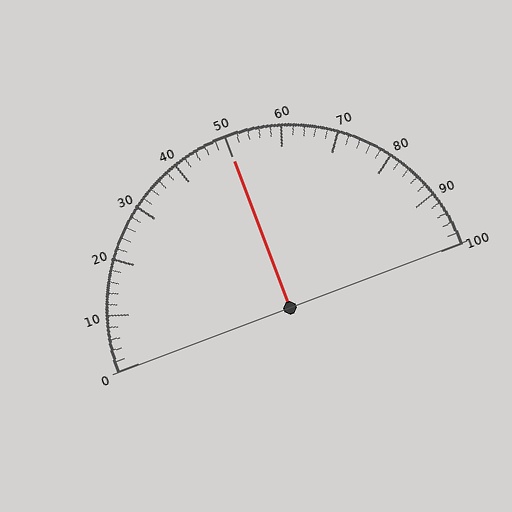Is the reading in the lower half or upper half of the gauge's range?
The reading is in the upper half of the range (0 to 100).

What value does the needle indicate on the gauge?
The needle indicates approximately 50.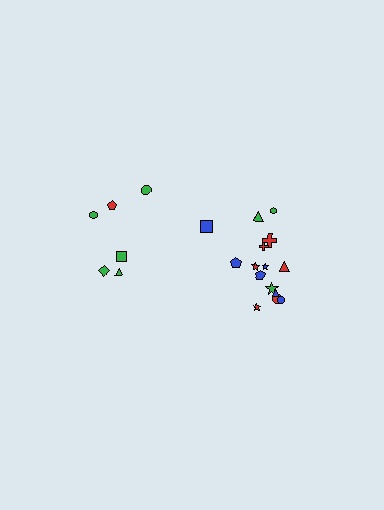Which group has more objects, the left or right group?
The right group.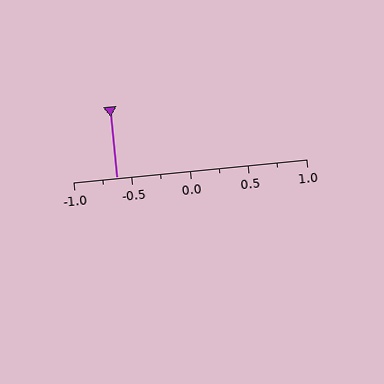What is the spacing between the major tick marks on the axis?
The major ticks are spaced 0.5 apart.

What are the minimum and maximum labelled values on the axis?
The axis runs from -1.0 to 1.0.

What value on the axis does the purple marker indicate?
The marker indicates approximately -0.62.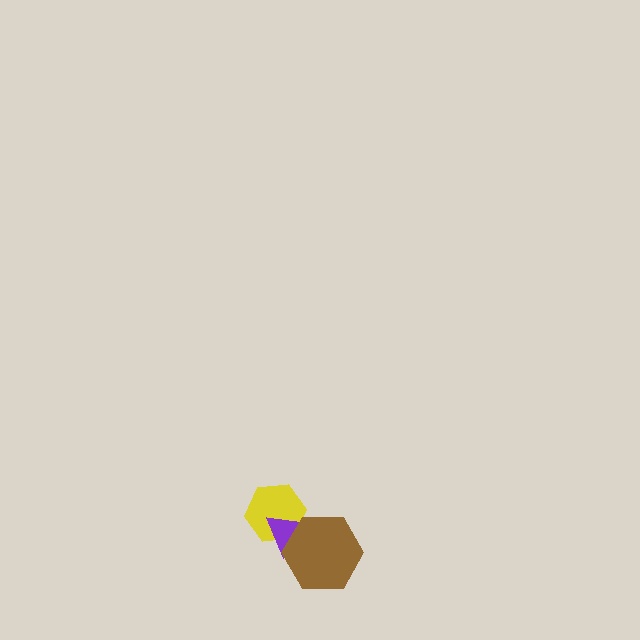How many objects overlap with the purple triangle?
2 objects overlap with the purple triangle.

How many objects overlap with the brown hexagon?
2 objects overlap with the brown hexagon.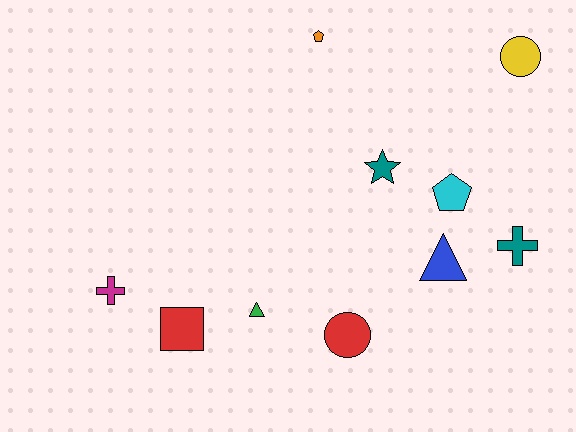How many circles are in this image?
There are 2 circles.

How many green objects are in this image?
There is 1 green object.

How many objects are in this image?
There are 10 objects.